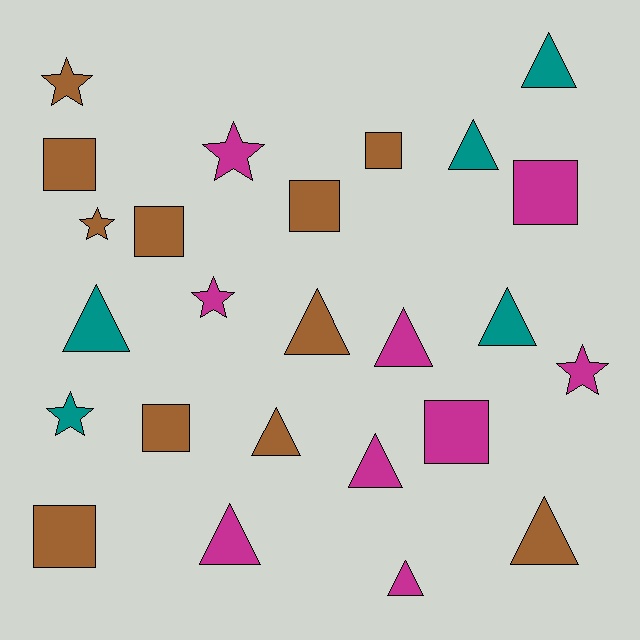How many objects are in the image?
There are 25 objects.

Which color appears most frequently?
Brown, with 11 objects.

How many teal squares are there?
There are no teal squares.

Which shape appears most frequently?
Triangle, with 11 objects.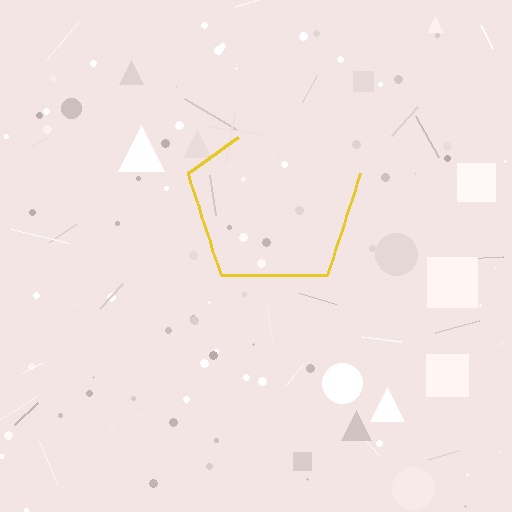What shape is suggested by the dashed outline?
The dashed outline suggests a pentagon.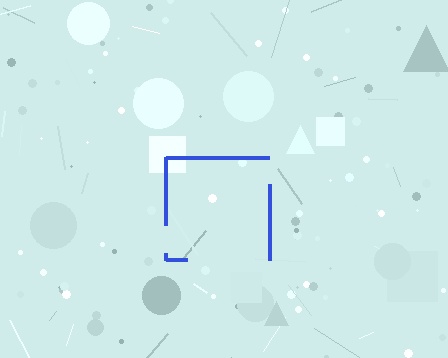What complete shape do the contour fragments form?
The contour fragments form a square.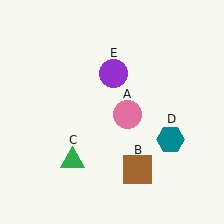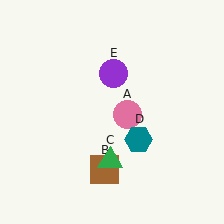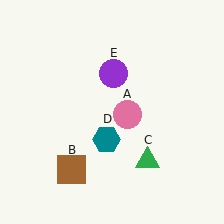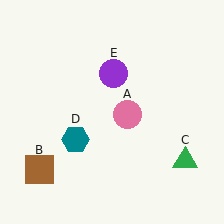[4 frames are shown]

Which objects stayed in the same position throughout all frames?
Pink circle (object A) and purple circle (object E) remained stationary.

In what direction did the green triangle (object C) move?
The green triangle (object C) moved right.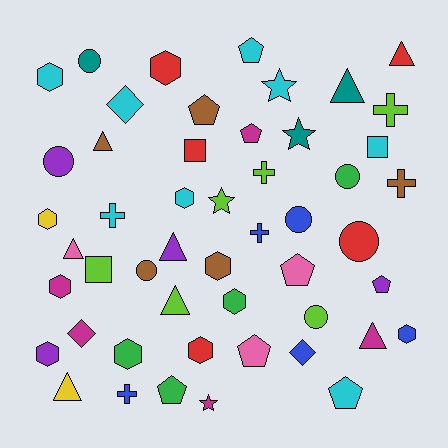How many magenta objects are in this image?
There are 5 magenta objects.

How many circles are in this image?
There are 7 circles.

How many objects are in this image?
There are 50 objects.